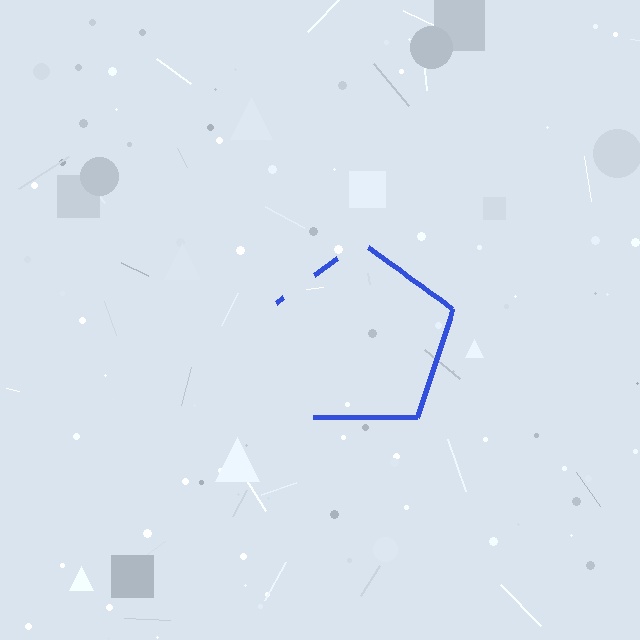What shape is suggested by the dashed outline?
The dashed outline suggests a pentagon.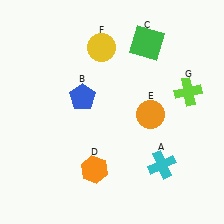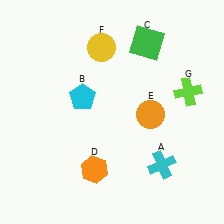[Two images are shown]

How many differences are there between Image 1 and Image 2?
There is 1 difference between the two images.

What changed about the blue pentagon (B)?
In Image 1, B is blue. In Image 2, it changed to cyan.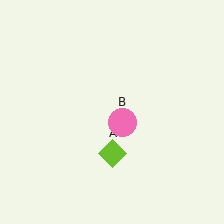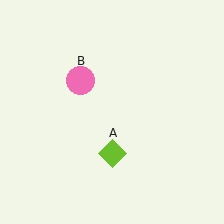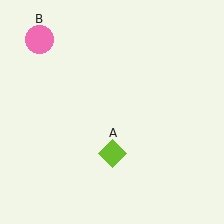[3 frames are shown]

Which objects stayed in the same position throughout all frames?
Lime diamond (object A) remained stationary.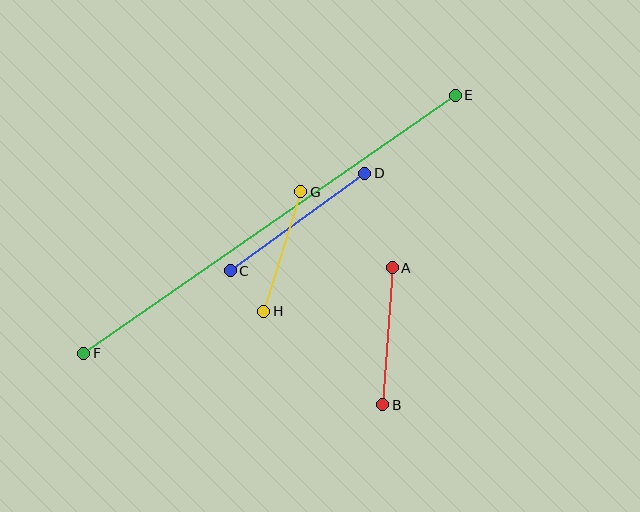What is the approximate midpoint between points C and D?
The midpoint is at approximately (298, 222) pixels.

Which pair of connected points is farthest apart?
Points E and F are farthest apart.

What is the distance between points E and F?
The distance is approximately 452 pixels.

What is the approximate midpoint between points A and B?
The midpoint is at approximately (388, 336) pixels.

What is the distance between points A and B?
The distance is approximately 138 pixels.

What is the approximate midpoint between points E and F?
The midpoint is at approximately (270, 224) pixels.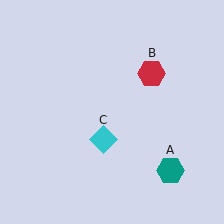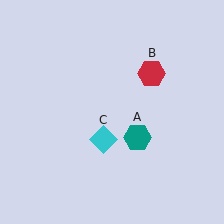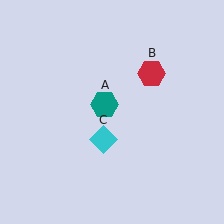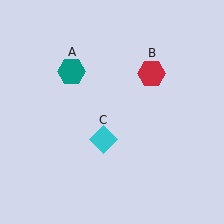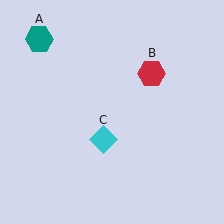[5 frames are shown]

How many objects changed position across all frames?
1 object changed position: teal hexagon (object A).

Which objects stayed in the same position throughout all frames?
Red hexagon (object B) and cyan diamond (object C) remained stationary.